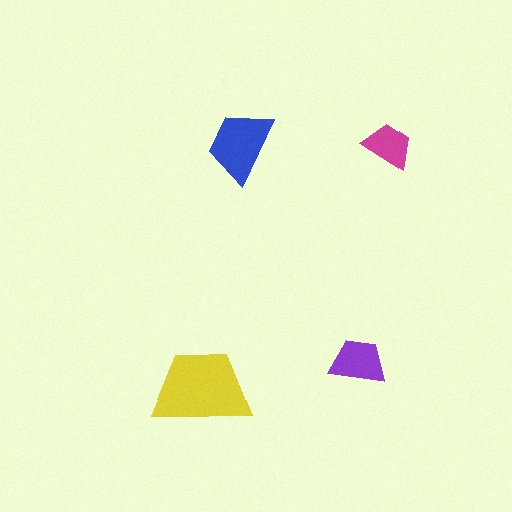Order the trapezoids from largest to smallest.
the yellow one, the blue one, the purple one, the magenta one.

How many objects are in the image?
There are 4 objects in the image.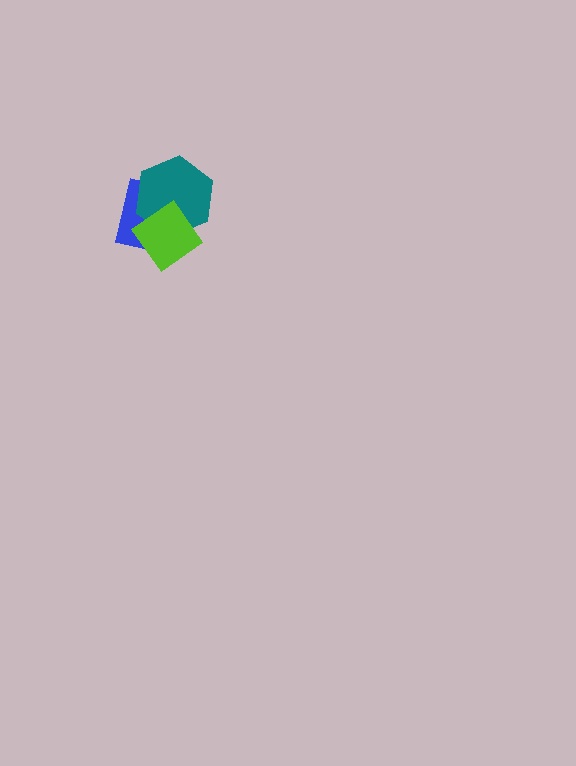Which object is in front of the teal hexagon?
The lime diamond is in front of the teal hexagon.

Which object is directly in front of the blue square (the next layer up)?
The teal hexagon is directly in front of the blue square.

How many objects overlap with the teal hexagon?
2 objects overlap with the teal hexagon.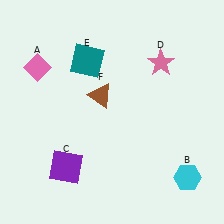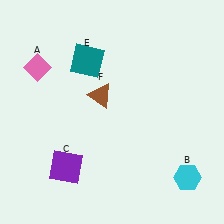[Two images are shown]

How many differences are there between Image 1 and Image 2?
There is 1 difference between the two images.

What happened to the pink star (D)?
The pink star (D) was removed in Image 2. It was in the top-right area of Image 1.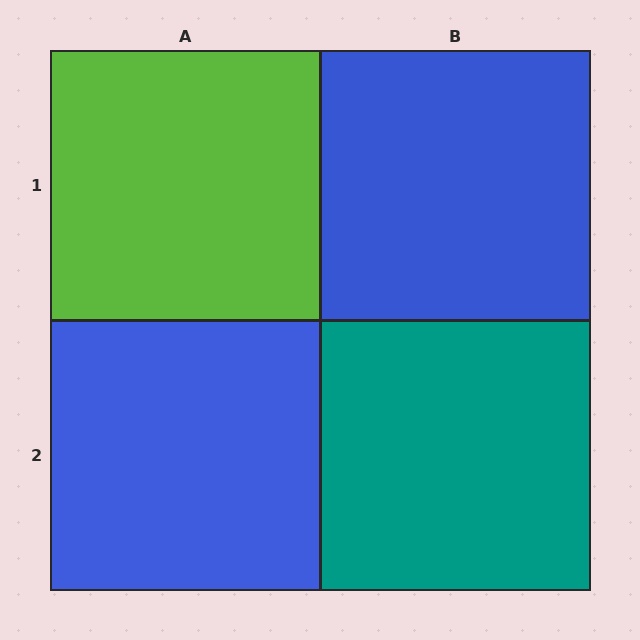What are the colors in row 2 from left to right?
Blue, teal.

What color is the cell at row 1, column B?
Blue.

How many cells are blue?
2 cells are blue.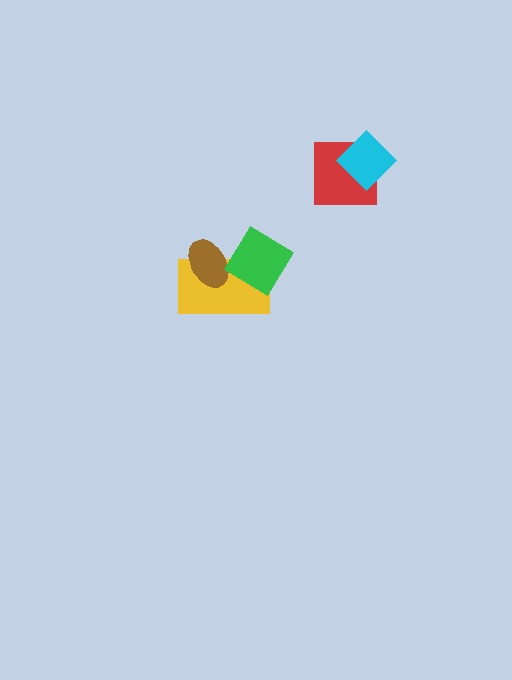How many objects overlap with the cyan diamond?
1 object overlaps with the cyan diamond.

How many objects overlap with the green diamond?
1 object overlaps with the green diamond.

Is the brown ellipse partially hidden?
No, no other shape covers it.